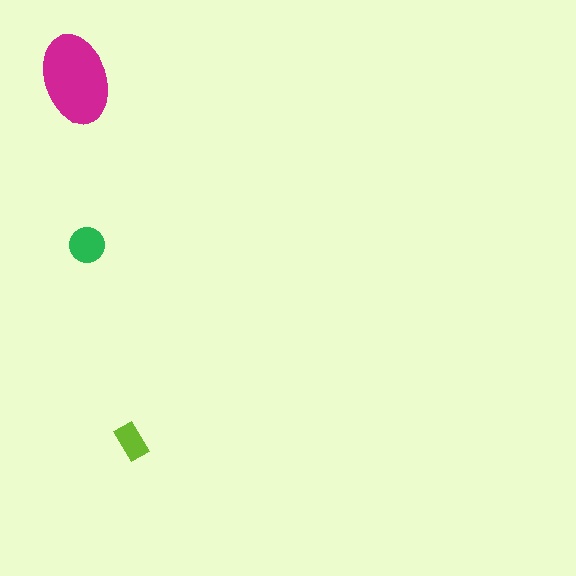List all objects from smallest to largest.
The lime rectangle, the green circle, the magenta ellipse.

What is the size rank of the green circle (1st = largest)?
2nd.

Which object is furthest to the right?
The lime rectangle is rightmost.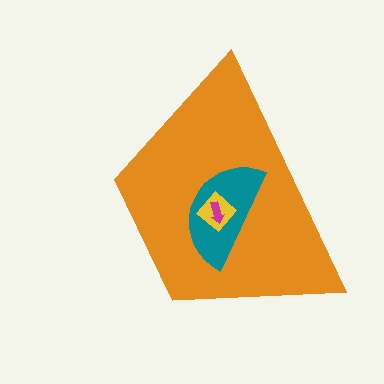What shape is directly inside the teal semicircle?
The yellow diamond.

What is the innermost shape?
The magenta arrow.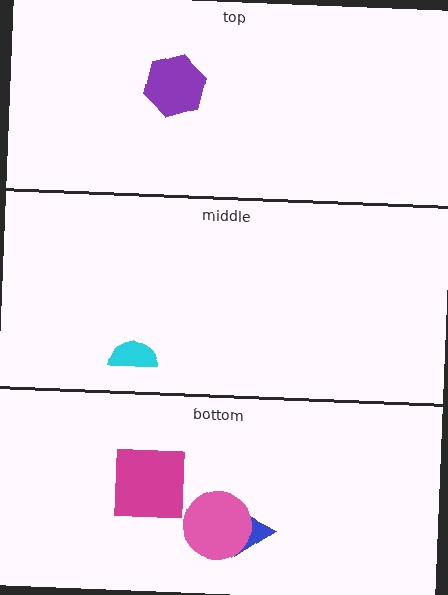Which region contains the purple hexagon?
The top region.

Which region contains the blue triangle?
The bottom region.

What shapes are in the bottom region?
The blue triangle, the magenta square, the pink circle.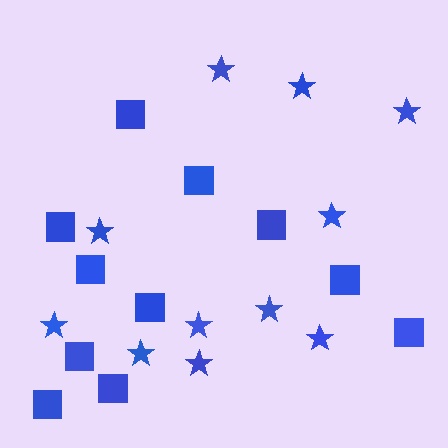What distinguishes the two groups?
There are 2 groups: one group of stars (11) and one group of squares (11).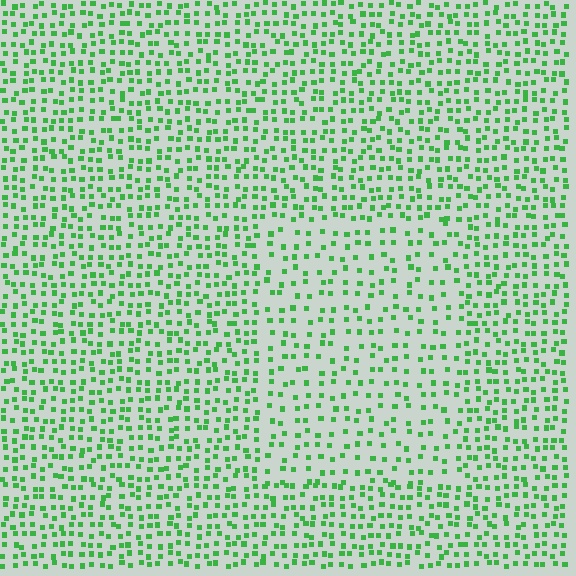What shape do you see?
I see a rectangle.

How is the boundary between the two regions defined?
The boundary is defined by a change in element density (approximately 1.7x ratio). All elements are the same color, size, and shape.